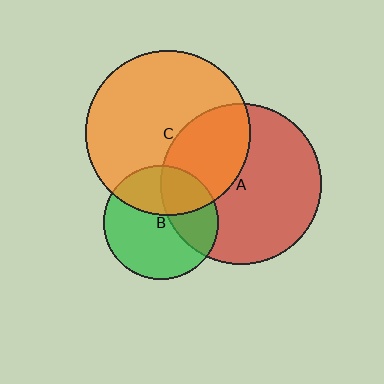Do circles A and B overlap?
Yes.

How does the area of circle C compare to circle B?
Approximately 2.1 times.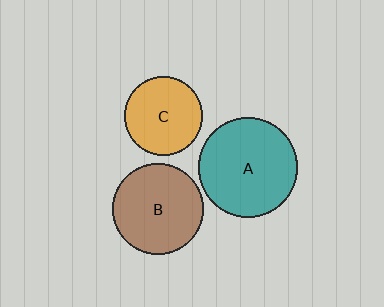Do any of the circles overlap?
No, none of the circles overlap.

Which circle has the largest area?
Circle A (teal).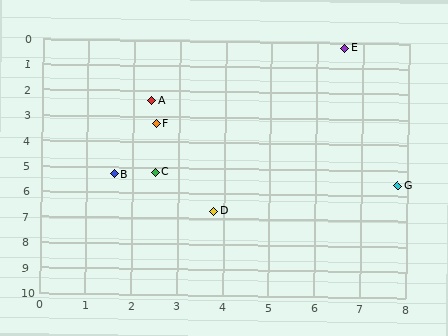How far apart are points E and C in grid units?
Points E and C are about 6.5 grid units apart.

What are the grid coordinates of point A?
Point A is at approximately (2.4, 2.4).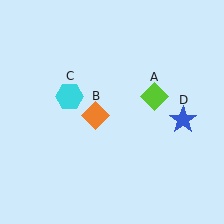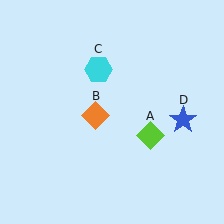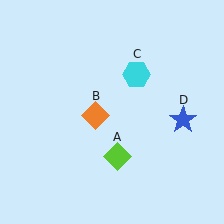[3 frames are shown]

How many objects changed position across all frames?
2 objects changed position: lime diamond (object A), cyan hexagon (object C).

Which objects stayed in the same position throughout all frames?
Orange diamond (object B) and blue star (object D) remained stationary.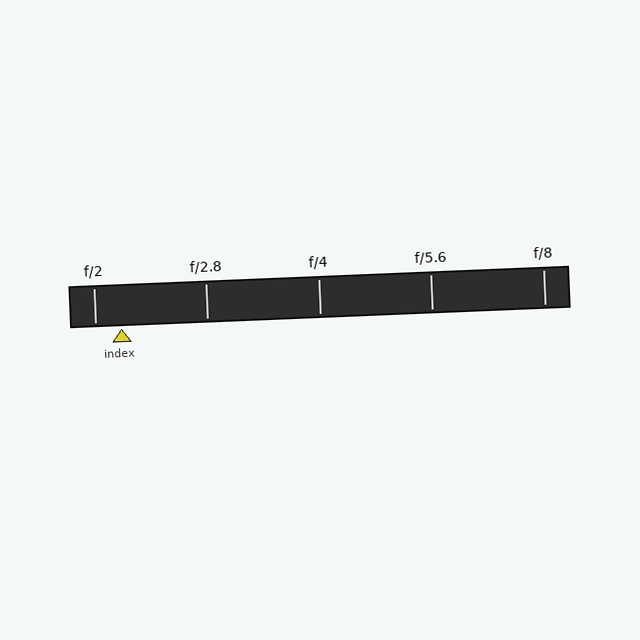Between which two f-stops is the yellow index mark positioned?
The index mark is between f/2 and f/2.8.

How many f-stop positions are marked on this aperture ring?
There are 5 f-stop positions marked.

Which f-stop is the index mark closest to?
The index mark is closest to f/2.